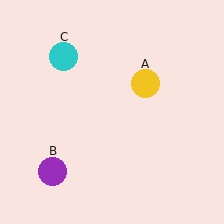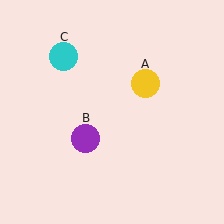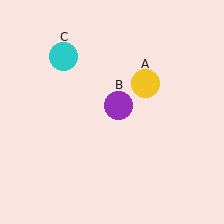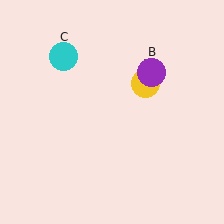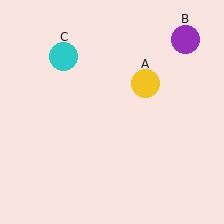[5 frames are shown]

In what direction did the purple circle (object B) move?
The purple circle (object B) moved up and to the right.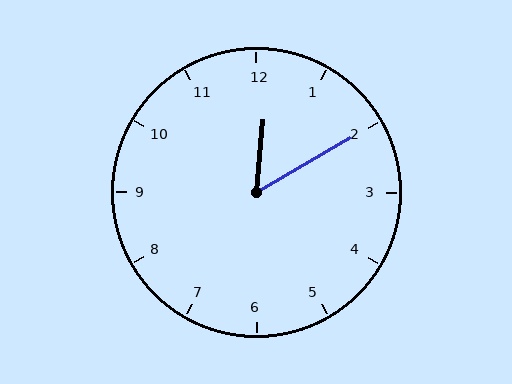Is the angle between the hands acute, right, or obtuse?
It is acute.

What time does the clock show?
12:10.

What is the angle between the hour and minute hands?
Approximately 55 degrees.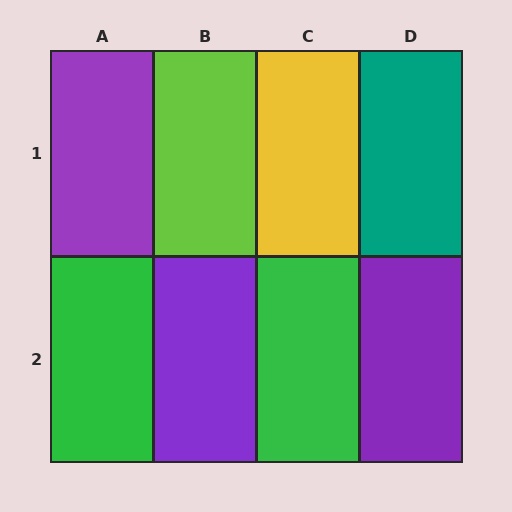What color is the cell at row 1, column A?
Purple.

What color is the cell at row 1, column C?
Yellow.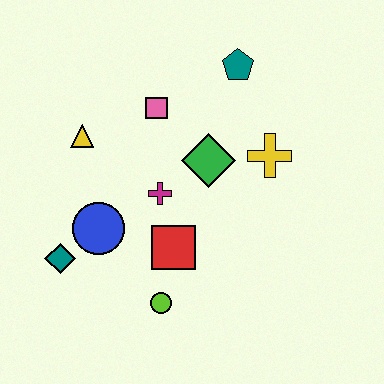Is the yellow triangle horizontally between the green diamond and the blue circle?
No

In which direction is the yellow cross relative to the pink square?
The yellow cross is to the right of the pink square.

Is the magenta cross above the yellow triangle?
No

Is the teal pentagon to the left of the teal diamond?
No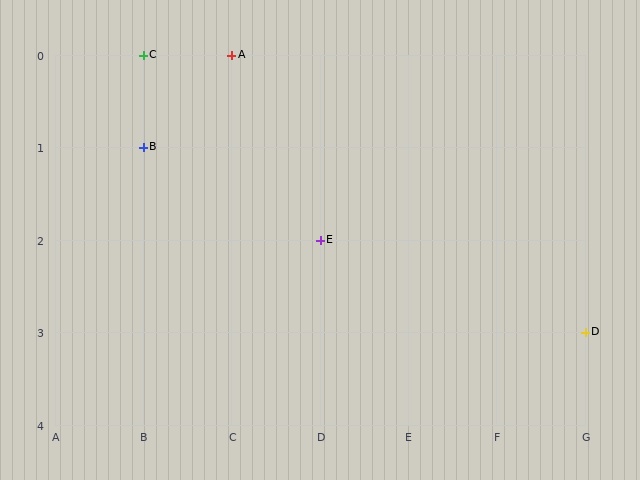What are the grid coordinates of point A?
Point A is at grid coordinates (C, 0).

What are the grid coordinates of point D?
Point D is at grid coordinates (G, 3).